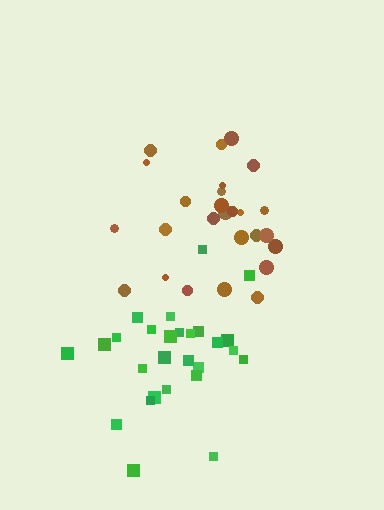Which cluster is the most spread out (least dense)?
Brown.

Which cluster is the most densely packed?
Green.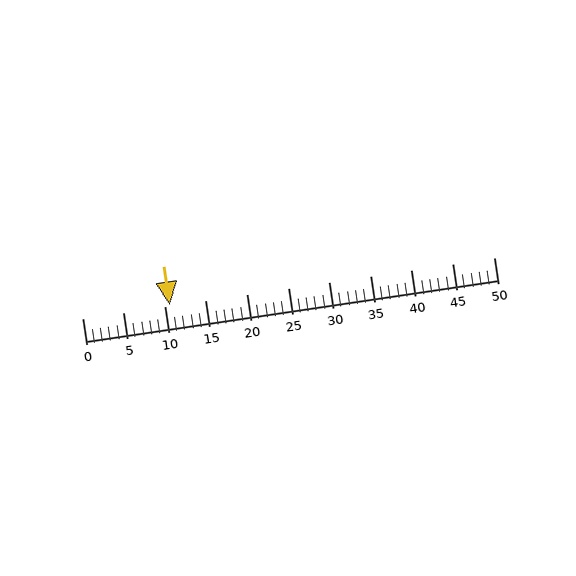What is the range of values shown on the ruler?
The ruler shows values from 0 to 50.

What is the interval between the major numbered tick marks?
The major tick marks are spaced 5 units apart.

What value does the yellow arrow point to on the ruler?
The yellow arrow points to approximately 11.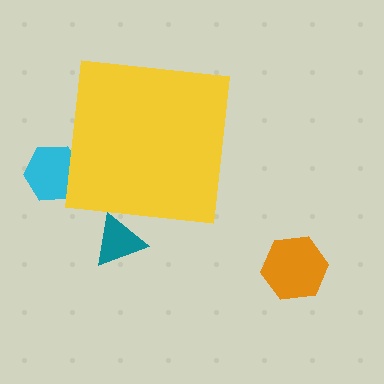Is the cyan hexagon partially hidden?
Yes, the cyan hexagon is partially hidden behind the yellow square.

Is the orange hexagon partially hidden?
No, the orange hexagon is fully visible.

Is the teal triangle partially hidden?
Yes, the teal triangle is partially hidden behind the yellow square.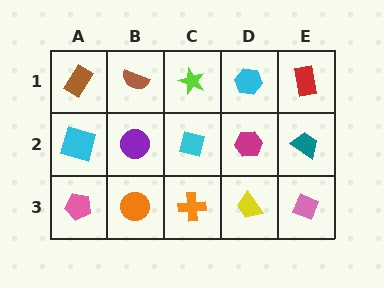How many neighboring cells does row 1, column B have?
3.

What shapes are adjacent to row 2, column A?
A brown rectangle (row 1, column A), a pink pentagon (row 3, column A), a purple circle (row 2, column B).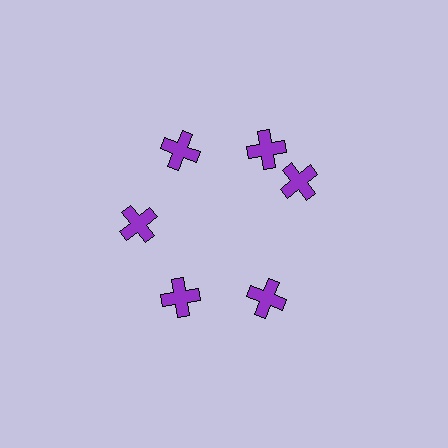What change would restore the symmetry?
The symmetry would be restored by rotating it back into even spacing with its neighbors so that all 6 crosses sit at equal angles and equal distance from the center.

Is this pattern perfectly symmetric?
No. The 6 purple crosses are arranged in a ring, but one element near the 3 o'clock position is rotated out of alignment along the ring, breaking the 6-fold rotational symmetry.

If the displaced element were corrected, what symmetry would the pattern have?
It would have 6-fold rotational symmetry — the pattern would map onto itself every 60 degrees.